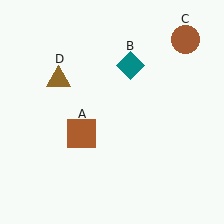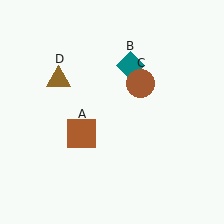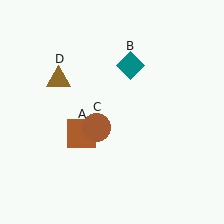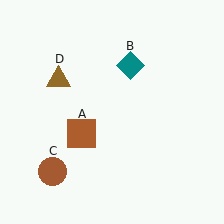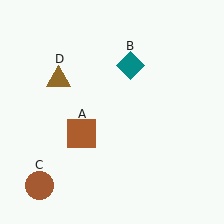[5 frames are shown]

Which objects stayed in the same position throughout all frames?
Brown square (object A) and teal diamond (object B) and brown triangle (object D) remained stationary.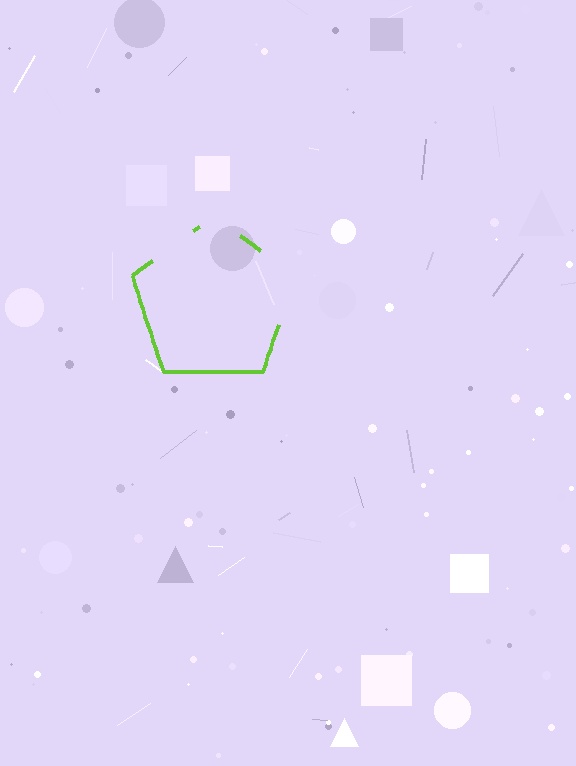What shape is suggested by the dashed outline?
The dashed outline suggests a pentagon.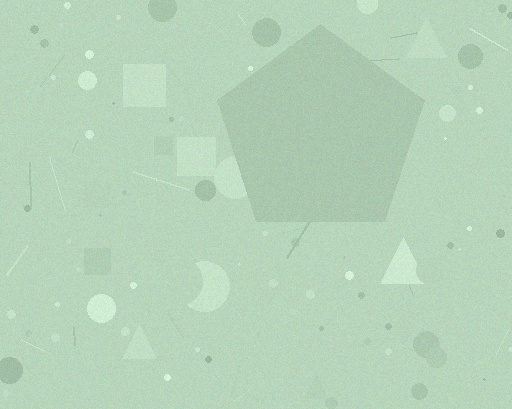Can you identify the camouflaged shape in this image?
The camouflaged shape is a pentagon.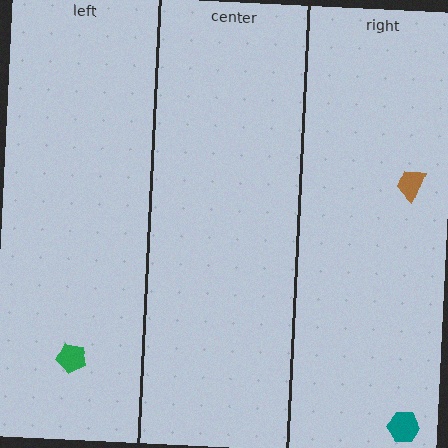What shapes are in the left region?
The green pentagon.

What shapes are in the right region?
The teal hexagon, the brown trapezoid.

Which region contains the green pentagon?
The left region.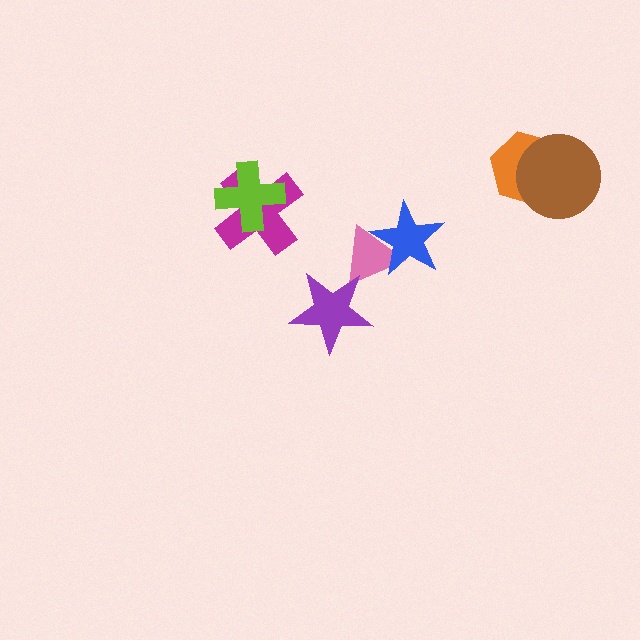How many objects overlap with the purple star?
1 object overlaps with the purple star.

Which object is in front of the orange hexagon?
The brown circle is in front of the orange hexagon.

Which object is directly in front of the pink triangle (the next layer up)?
The purple star is directly in front of the pink triangle.